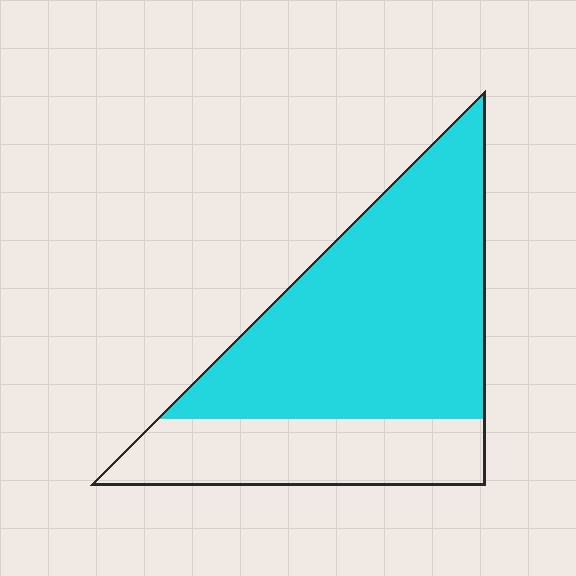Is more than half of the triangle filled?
Yes.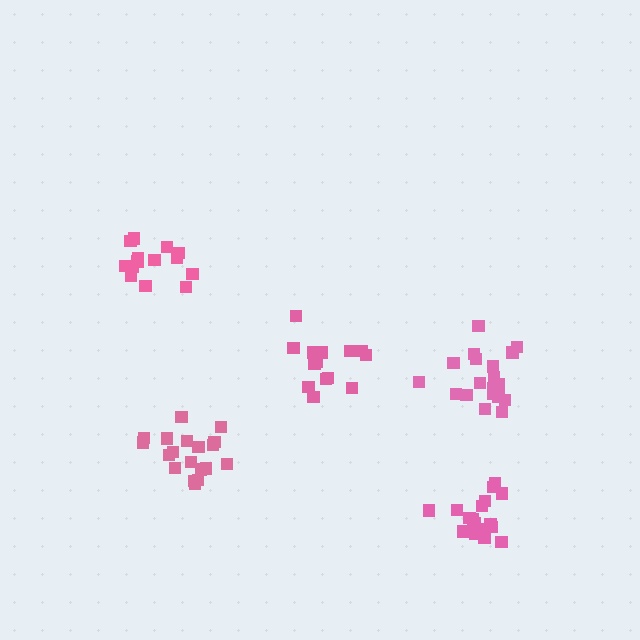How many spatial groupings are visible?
There are 5 spatial groupings.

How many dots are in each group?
Group 1: 20 dots, Group 2: 14 dots, Group 3: 19 dots, Group 4: 14 dots, Group 5: 19 dots (86 total).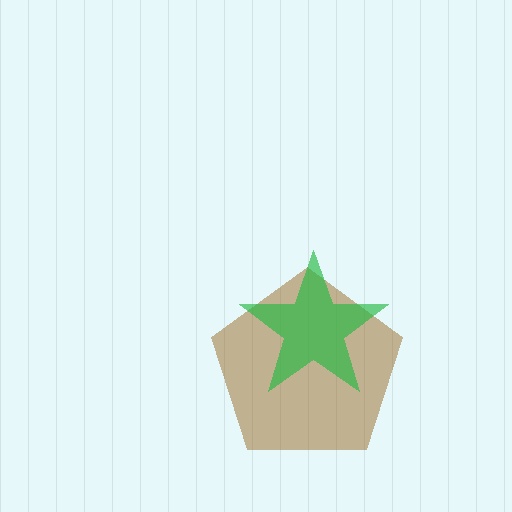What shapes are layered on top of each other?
The layered shapes are: a brown pentagon, a green star.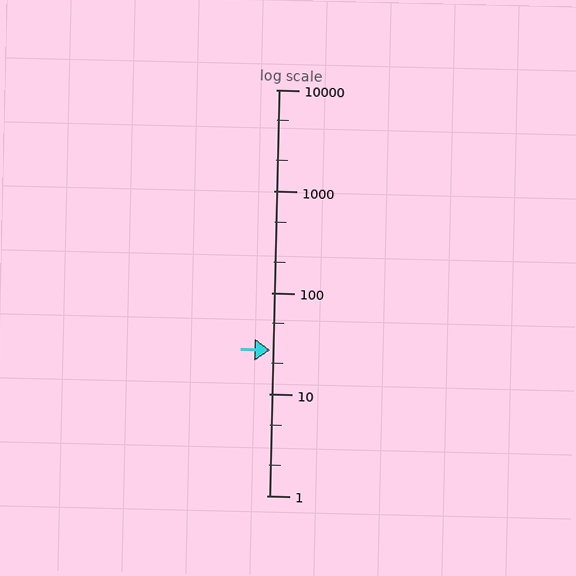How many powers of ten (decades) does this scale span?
The scale spans 4 decades, from 1 to 10000.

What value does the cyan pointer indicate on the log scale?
The pointer indicates approximately 27.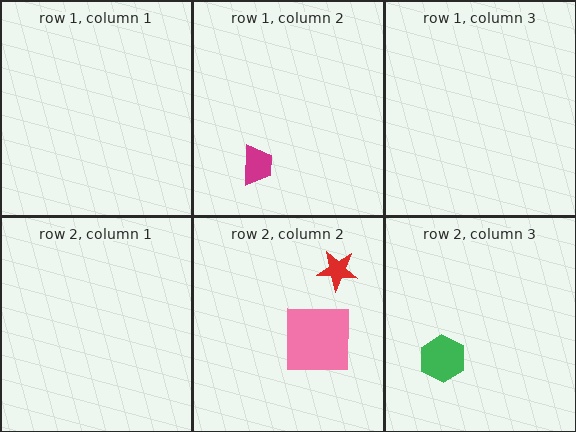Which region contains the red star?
The row 2, column 2 region.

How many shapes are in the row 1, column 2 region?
1.